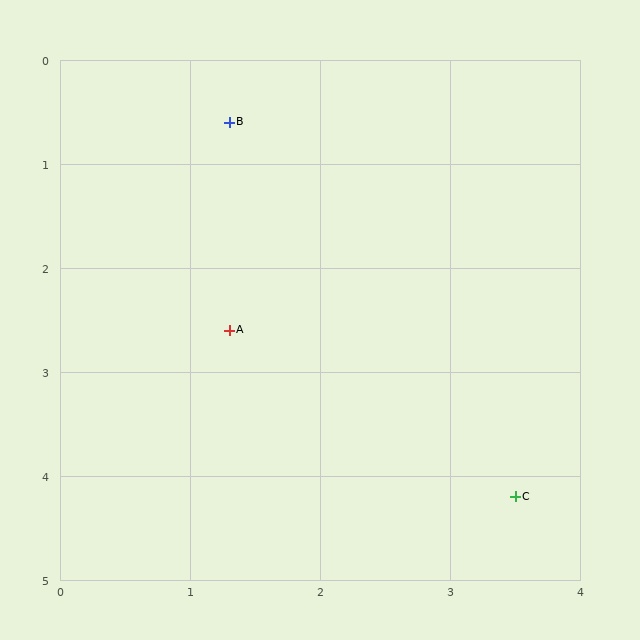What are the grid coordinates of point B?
Point B is at approximately (1.3, 0.6).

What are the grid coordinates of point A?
Point A is at approximately (1.3, 2.6).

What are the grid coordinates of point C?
Point C is at approximately (3.5, 4.2).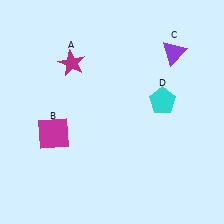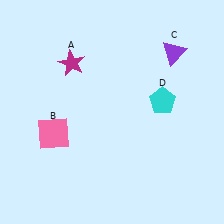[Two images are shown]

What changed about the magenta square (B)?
In Image 1, B is magenta. In Image 2, it changed to pink.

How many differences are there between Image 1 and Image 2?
There is 1 difference between the two images.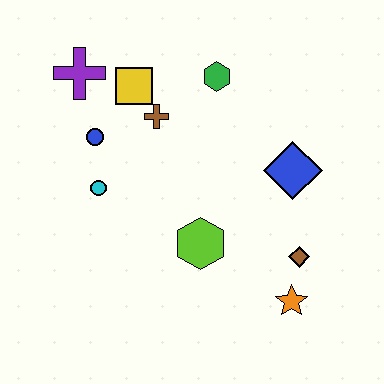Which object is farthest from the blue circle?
The orange star is farthest from the blue circle.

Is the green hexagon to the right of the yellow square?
Yes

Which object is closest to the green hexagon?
The brown cross is closest to the green hexagon.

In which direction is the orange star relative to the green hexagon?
The orange star is below the green hexagon.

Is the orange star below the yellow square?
Yes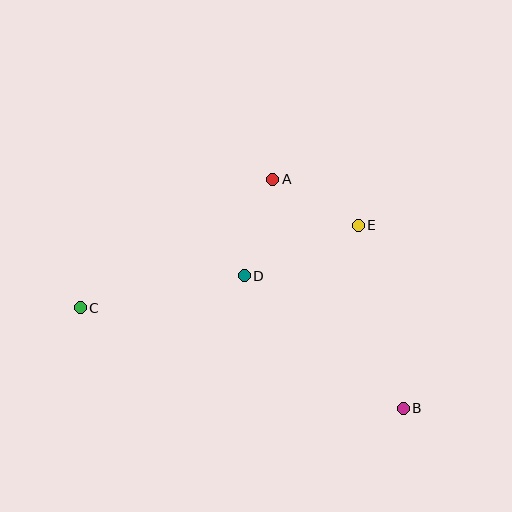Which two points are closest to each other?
Points A and E are closest to each other.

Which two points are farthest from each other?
Points B and C are farthest from each other.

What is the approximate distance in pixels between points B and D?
The distance between B and D is approximately 207 pixels.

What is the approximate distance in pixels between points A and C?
The distance between A and C is approximately 231 pixels.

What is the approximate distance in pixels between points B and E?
The distance between B and E is approximately 189 pixels.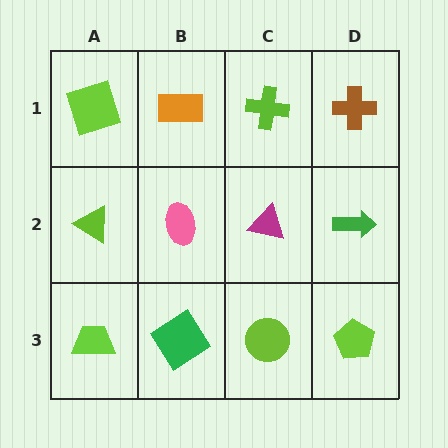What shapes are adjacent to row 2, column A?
A lime square (row 1, column A), a lime trapezoid (row 3, column A), a pink ellipse (row 2, column B).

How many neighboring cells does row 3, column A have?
2.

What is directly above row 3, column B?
A pink ellipse.